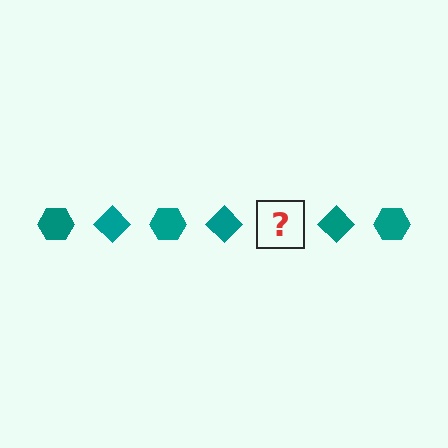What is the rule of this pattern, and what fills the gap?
The rule is that the pattern cycles through hexagon, diamond shapes in teal. The gap should be filled with a teal hexagon.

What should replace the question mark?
The question mark should be replaced with a teal hexagon.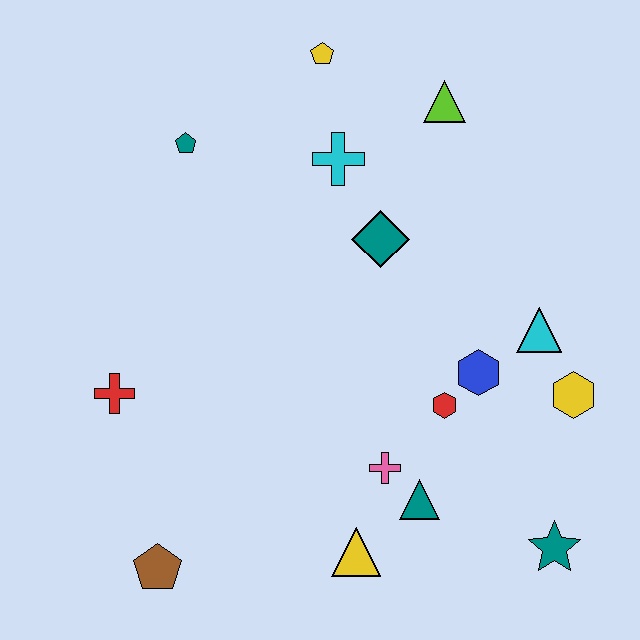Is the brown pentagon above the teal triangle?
No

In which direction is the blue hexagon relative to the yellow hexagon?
The blue hexagon is to the left of the yellow hexagon.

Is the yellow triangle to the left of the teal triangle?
Yes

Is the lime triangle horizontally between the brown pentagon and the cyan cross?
No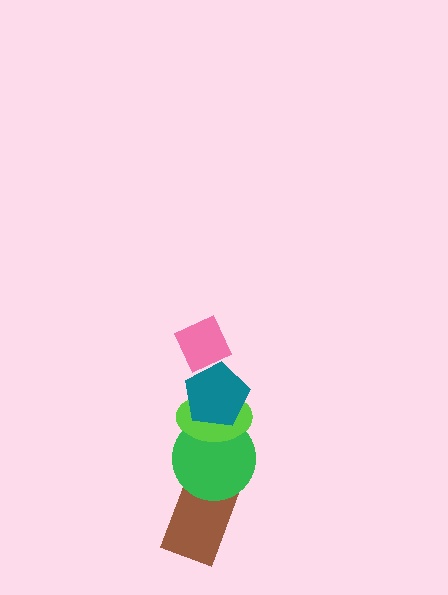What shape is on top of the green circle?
The lime ellipse is on top of the green circle.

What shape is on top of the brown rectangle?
The green circle is on top of the brown rectangle.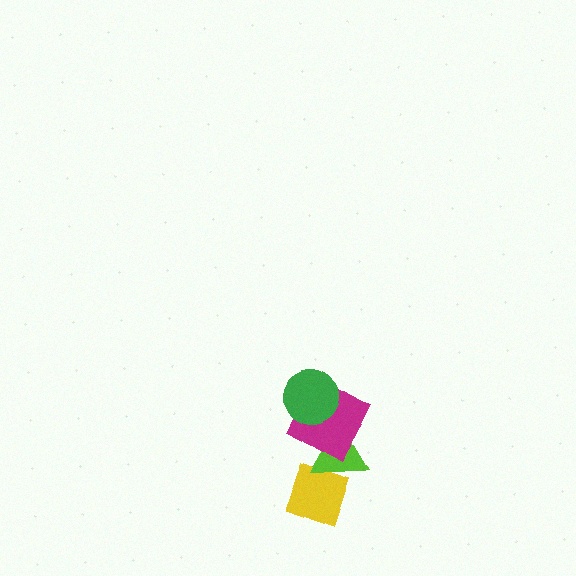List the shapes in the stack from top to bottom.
From top to bottom: the green circle, the magenta square, the lime triangle, the yellow diamond.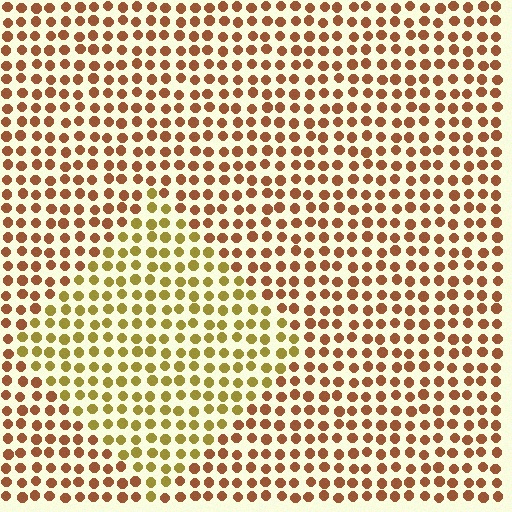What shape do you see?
I see a diamond.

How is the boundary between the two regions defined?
The boundary is defined purely by a slight shift in hue (about 35 degrees). Spacing, size, and orientation are identical on both sides.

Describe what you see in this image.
The image is filled with small brown elements in a uniform arrangement. A diamond-shaped region is visible where the elements are tinted to a slightly different hue, forming a subtle color boundary.